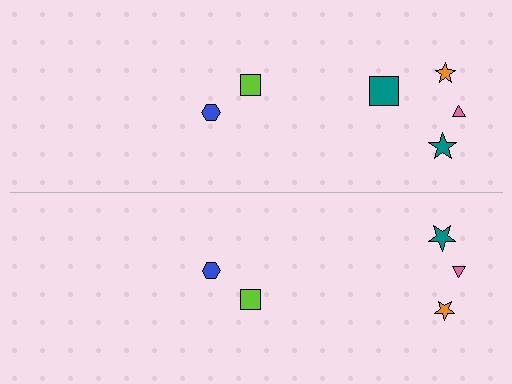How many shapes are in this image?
There are 11 shapes in this image.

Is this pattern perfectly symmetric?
No, the pattern is not perfectly symmetric. A teal square is missing from the bottom side.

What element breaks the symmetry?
A teal square is missing from the bottom side.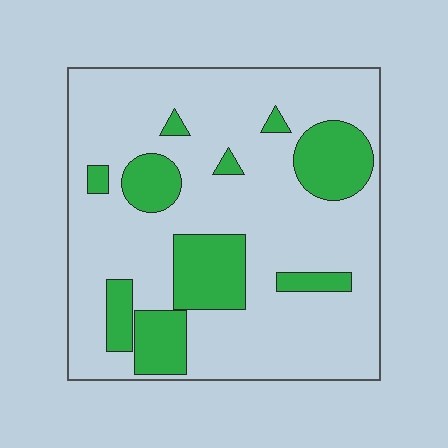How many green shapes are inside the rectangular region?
10.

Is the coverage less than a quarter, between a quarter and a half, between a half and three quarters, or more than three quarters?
Less than a quarter.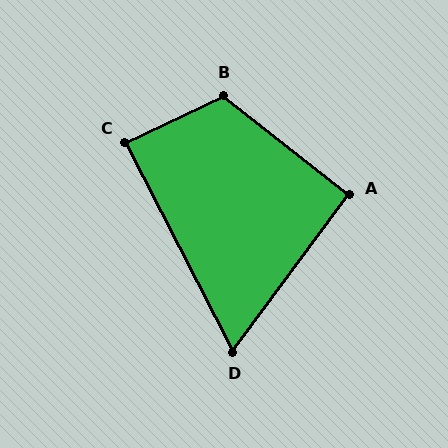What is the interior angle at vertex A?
Approximately 92 degrees (approximately right).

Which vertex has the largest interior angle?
B, at approximately 116 degrees.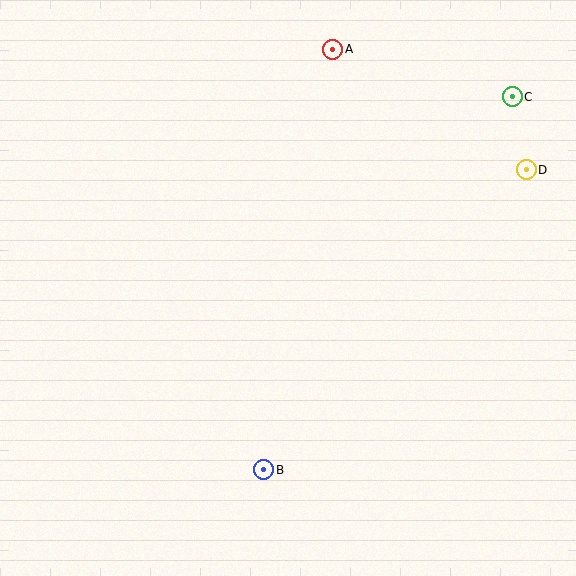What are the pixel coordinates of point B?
Point B is at (264, 470).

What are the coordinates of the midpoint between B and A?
The midpoint between B and A is at (298, 260).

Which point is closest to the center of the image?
Point B at (264, 470) is closest to the center.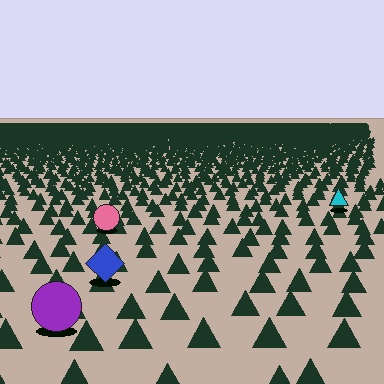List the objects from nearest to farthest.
From nearest to farthest: the purple circle, the blue diamond, the pink circle, the cyan triangle.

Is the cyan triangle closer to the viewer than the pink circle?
No. The pink circle is closer — you can tell from the texture gradient: the ground texture is coarser near it.